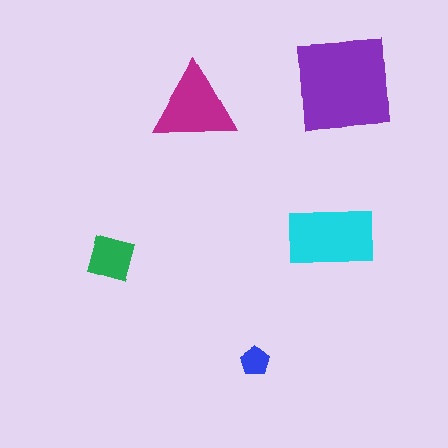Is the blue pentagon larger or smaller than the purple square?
Smaller.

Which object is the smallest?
The blue pentagon.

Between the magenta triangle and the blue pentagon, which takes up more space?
The magenta triangle.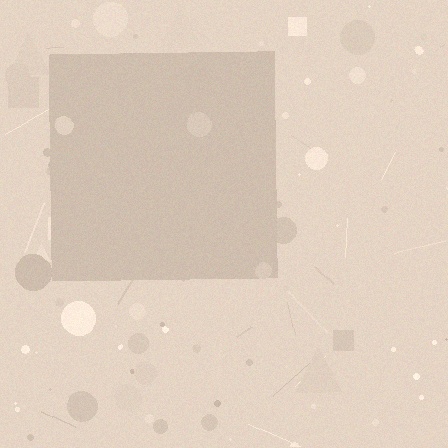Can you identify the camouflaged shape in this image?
The camouflaged shape is a square.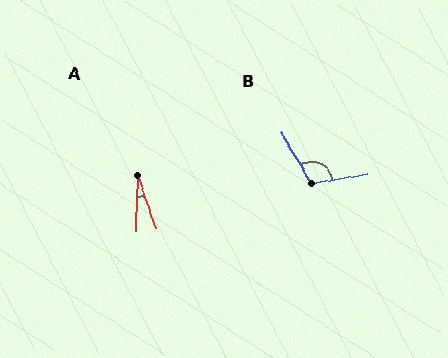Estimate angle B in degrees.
Approximately 112 degrees.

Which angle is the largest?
B, at approximately 112 degrees.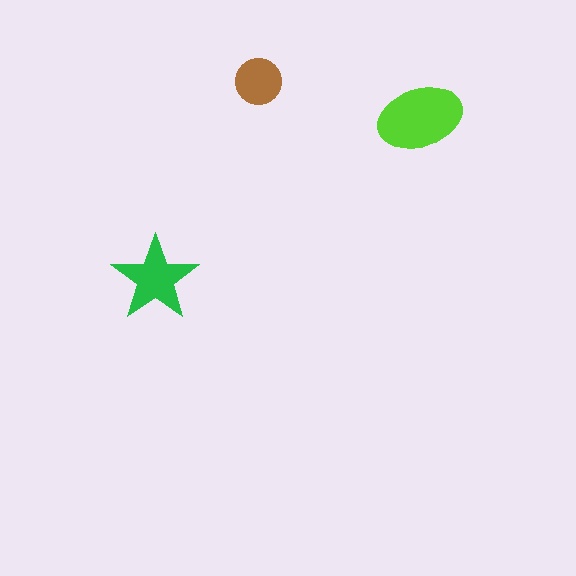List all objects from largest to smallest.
The lime ellipse, the green star, the brown circle.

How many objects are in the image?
There are 3 objects in the image.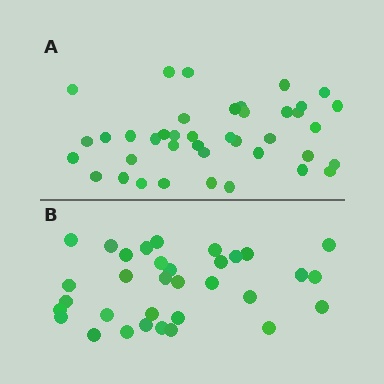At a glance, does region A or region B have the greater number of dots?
Region A (the top region) has more dots.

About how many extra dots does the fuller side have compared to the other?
Region A has roughly 8 or so more dots than region B.